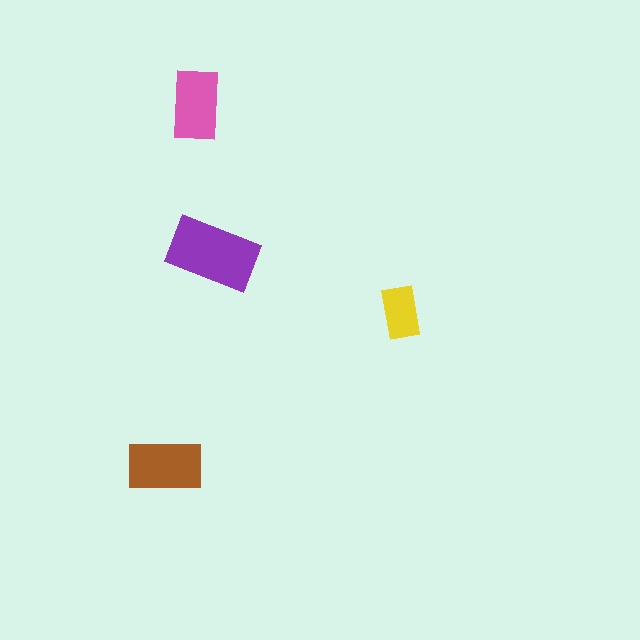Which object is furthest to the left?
The brown rectangle is leftmost.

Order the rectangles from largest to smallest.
the purple one, the brown one, the pink one, the yellow one.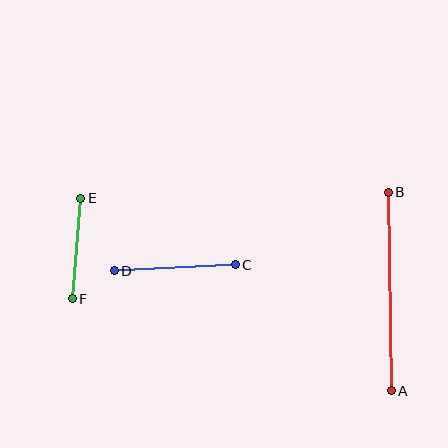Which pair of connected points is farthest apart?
Points A and B are farthest apart.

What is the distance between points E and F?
The distance is approximately 101 pixels.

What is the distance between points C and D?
The distance is approximately 121 pixels.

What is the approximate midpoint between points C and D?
The midpoint is at approximately (175, 268) pixels.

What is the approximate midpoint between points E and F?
The midpoint is at approximately (77, 249) pixels.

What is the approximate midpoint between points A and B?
The midpoint is at approximately (390, 291) pixels.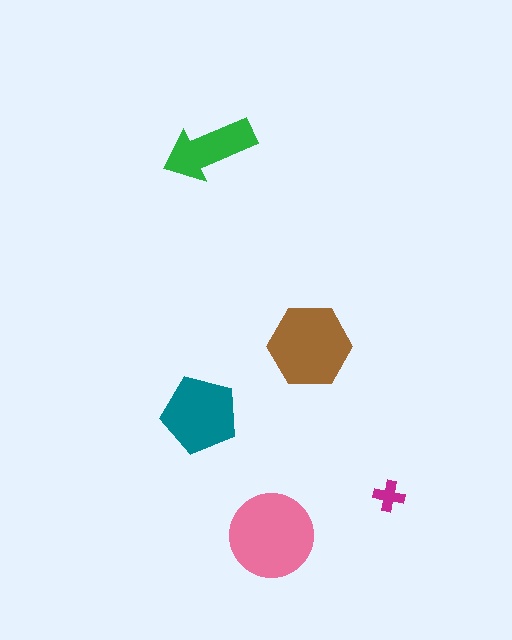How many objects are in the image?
There are 5 objects in the image.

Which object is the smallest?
The magenta cross.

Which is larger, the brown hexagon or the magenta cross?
The brown hexagon.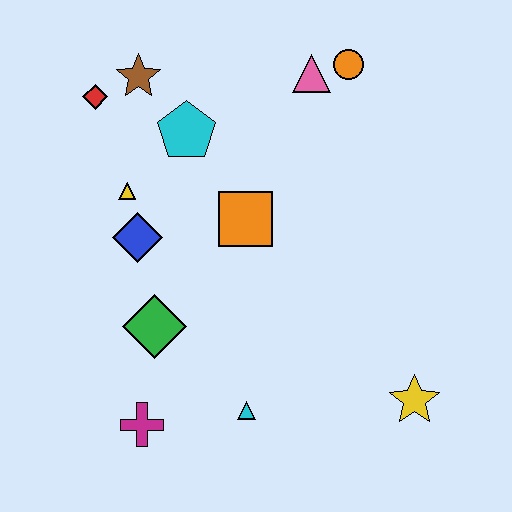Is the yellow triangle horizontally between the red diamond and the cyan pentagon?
Yes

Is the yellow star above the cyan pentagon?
No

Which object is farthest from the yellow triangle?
The yellow star is farthest from the yellow triangle.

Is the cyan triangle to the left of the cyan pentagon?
No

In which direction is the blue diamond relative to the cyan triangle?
The blue diamond is above the cyan triangle.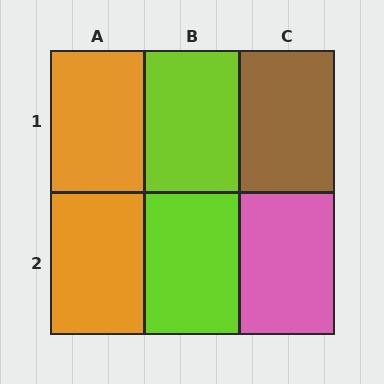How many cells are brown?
1 cell is brown.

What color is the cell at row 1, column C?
Brown.